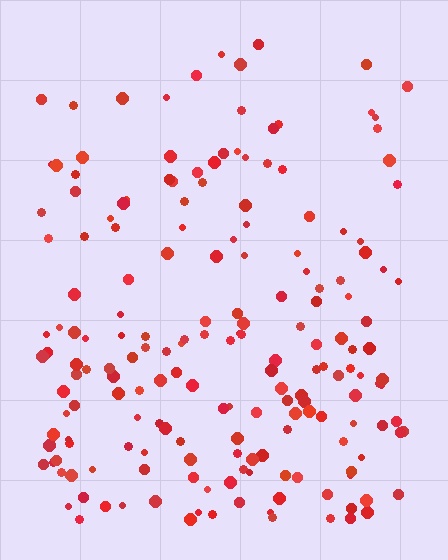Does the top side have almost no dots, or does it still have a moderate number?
Still a moderate number, just noticeably fewer than the bottom.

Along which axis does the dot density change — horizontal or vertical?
Vertical.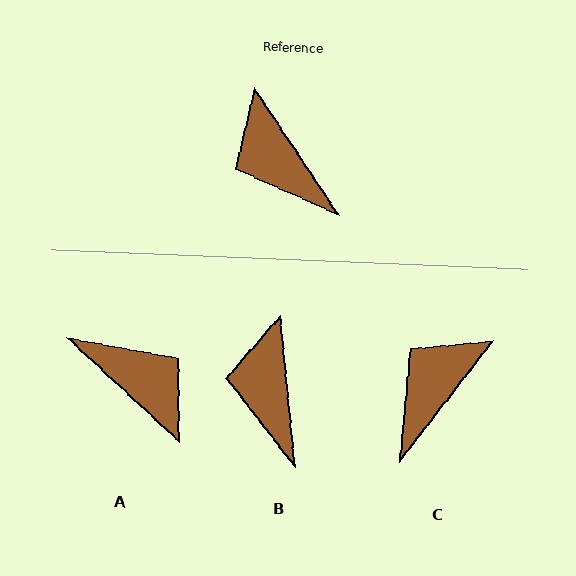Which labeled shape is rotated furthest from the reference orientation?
A, about 166 degrees away.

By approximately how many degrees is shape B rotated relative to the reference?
Approximately 28 degrees clockwise.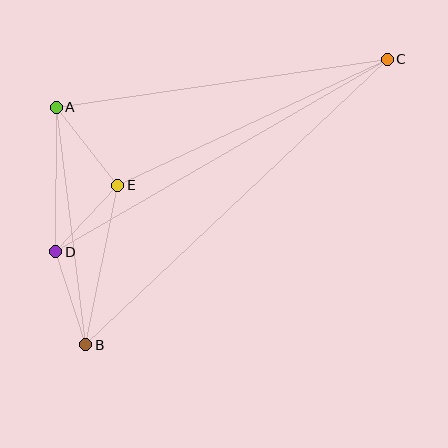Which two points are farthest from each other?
Points B and C are farthest from each other.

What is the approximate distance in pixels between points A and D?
The distance between A and D is approximately 144 pixels.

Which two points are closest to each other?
Points D and E are closest to each other.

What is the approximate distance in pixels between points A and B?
The distance between A and B is approximately 239 pixels.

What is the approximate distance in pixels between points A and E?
The distance between A and E is approximately 99 pixels.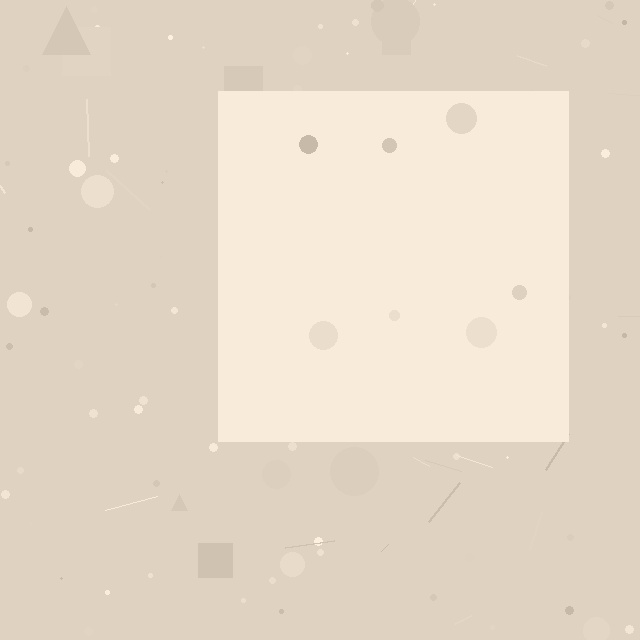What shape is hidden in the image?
A square is hidden in the image.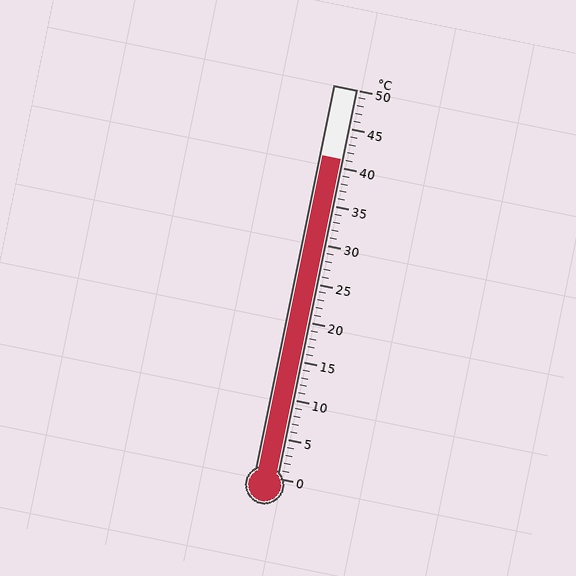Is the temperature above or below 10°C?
The temperature is above 10°C.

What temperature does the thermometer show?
The thermometer shows approximately 41°C.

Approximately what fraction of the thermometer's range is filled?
The thermometer is filled to approximately 80% of its range.